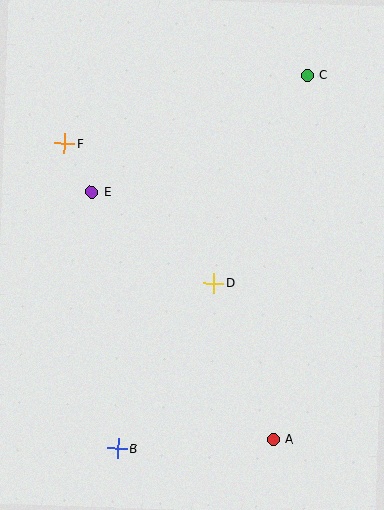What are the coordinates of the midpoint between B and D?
The midpoint between B and D is at (166, 366).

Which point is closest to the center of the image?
Point D at (214, 283) is closest to the center.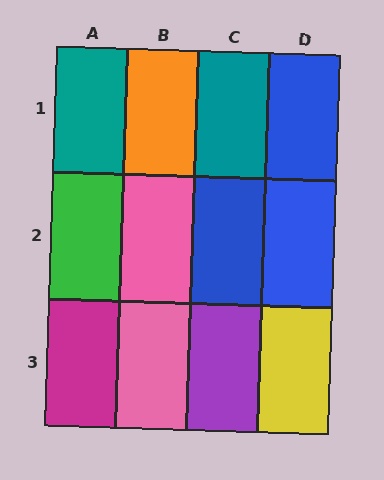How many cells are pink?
2 cells are pink.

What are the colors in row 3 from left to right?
Magenta, pink, purple, yellow.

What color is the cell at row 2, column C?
Blue.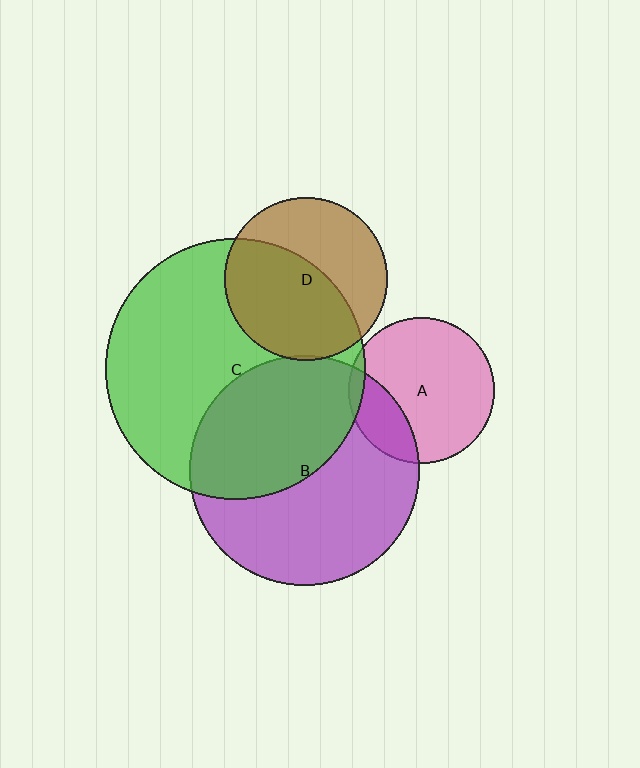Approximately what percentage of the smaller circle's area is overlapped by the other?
Approximately 55%.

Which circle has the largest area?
Circle C (green).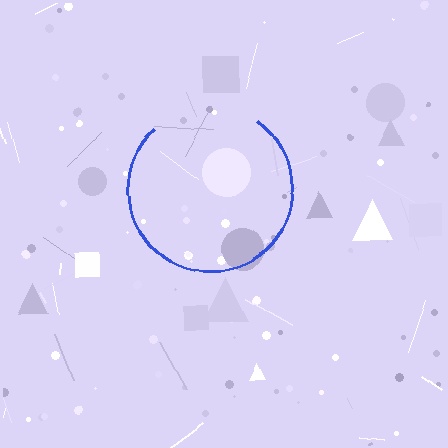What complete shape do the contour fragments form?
The contour fragments form a circle.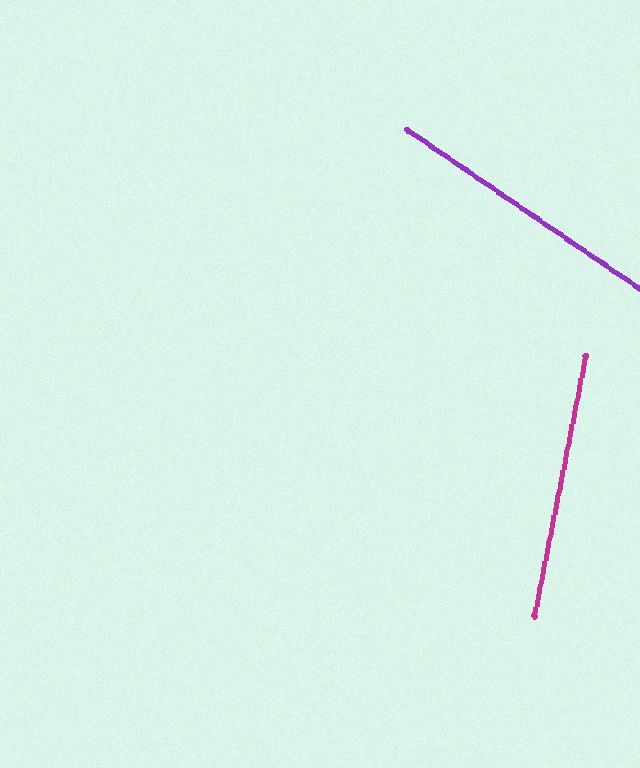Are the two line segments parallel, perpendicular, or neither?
Neither parallel nor perpendicular — they differ by about 67°.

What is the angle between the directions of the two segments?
Approximately 67 degrees.